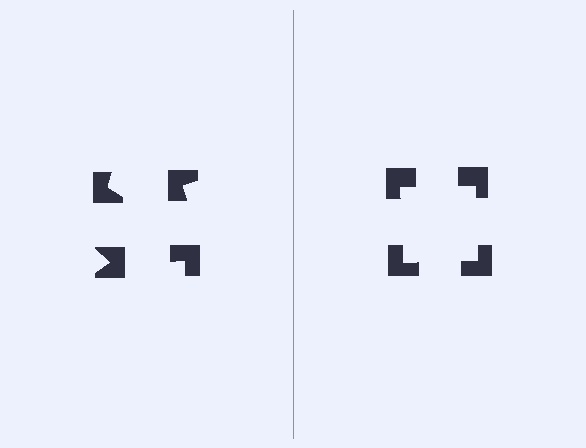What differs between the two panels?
The notched squares are positioned identically on both sides; only the wedge orientations differ. On the right they align to a square; on the left they are misaligned.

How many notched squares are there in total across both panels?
8 — 4 on each side.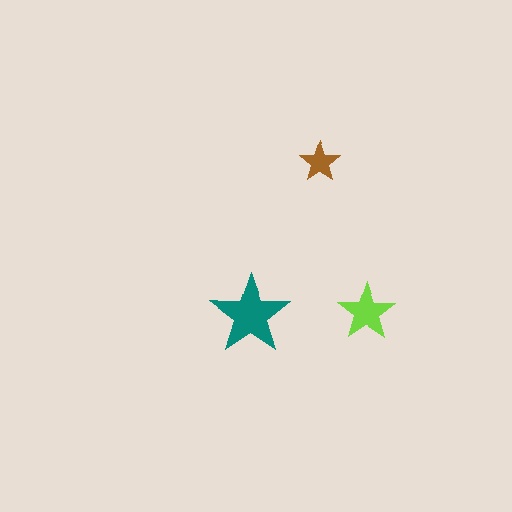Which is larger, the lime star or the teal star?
The teal one.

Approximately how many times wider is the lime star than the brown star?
About 1.5 times wider.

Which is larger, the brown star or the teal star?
The teal one.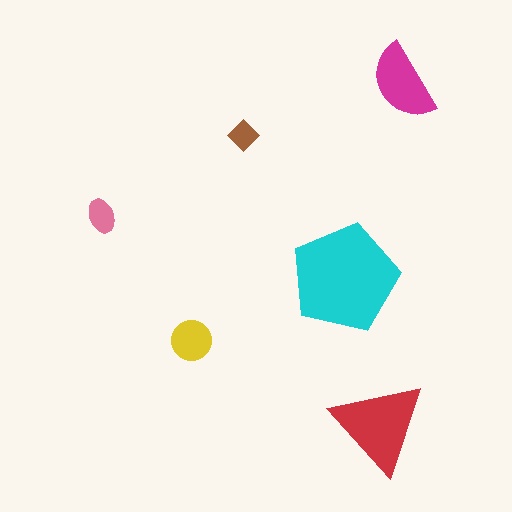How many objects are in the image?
There are 6 objects in the image.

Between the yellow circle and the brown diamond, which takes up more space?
The yellow circle.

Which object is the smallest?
The brown diamond.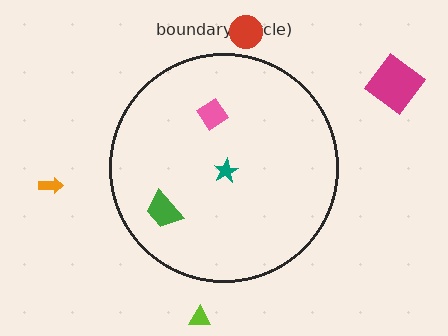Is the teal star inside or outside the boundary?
Inside.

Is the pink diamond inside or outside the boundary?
Inside.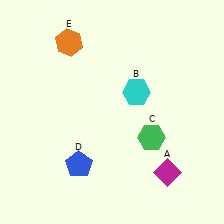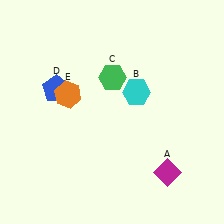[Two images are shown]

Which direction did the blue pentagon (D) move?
The blue pentagon (D) moved up.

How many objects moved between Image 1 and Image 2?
3 objects moved between the two images.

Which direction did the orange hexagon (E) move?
The orange hexagon (E) moved down.